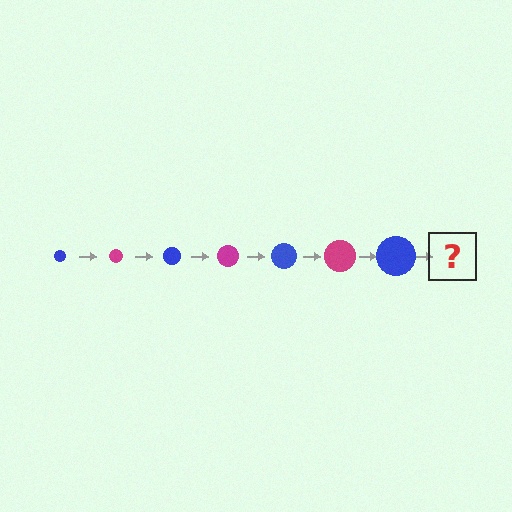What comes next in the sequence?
The next element should be a magenta circle, larger than the previous one.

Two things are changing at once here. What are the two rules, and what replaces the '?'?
The two rules are that the circle grows larger each step and the color cycles through blue and magenta. The '?' should be a magenta circle, larger than the previous one.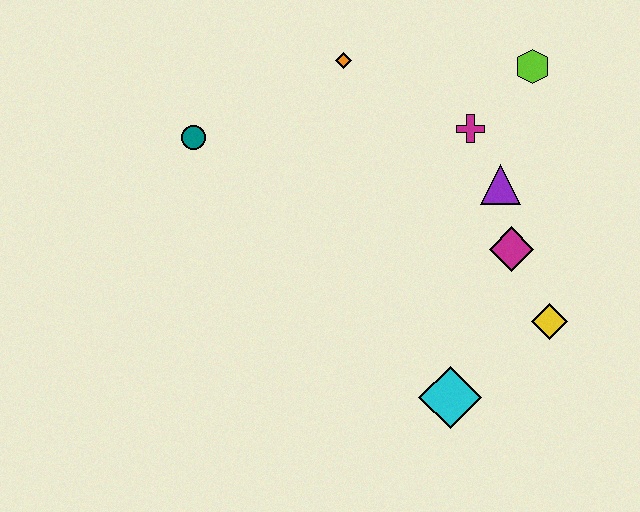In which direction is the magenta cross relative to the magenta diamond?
The magenta cross is above the magenta diamond.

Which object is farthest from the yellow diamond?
The teal circle is farthest from the yellow diamond.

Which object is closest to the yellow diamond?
The magenta diamond is closest to the yellow diamond.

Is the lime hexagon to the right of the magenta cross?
Yes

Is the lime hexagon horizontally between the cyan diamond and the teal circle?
No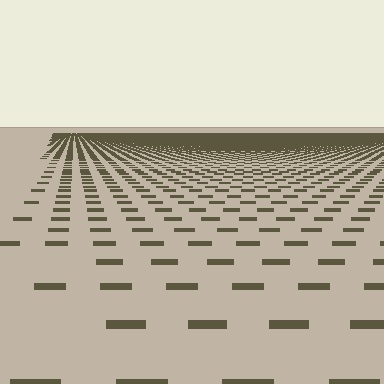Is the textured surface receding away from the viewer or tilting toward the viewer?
The surface is receding away from the viewer. Texture elements get smaller and denser toward the top.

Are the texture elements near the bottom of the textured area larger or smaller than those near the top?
Larger. Near the bottom, elements are closer to the viewer and appear at a bigger on-screen size.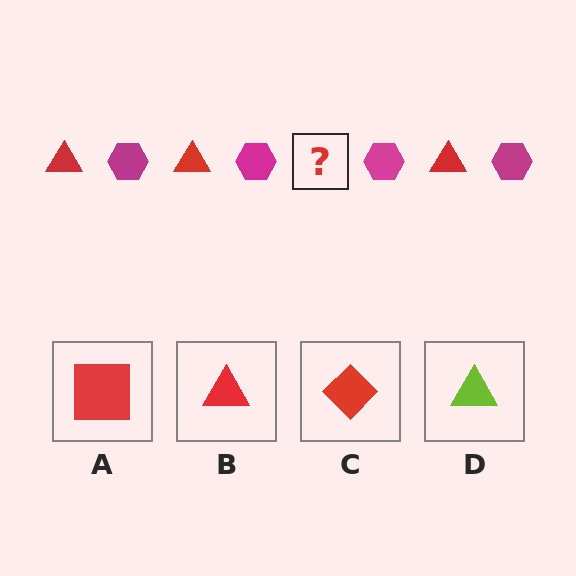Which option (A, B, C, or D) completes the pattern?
B.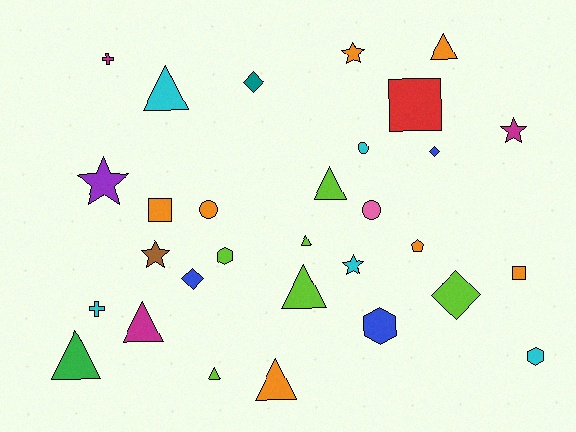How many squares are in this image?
There are 3 squares.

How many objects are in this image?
There are 30 objects.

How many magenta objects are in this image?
There are 3 magenta objects.